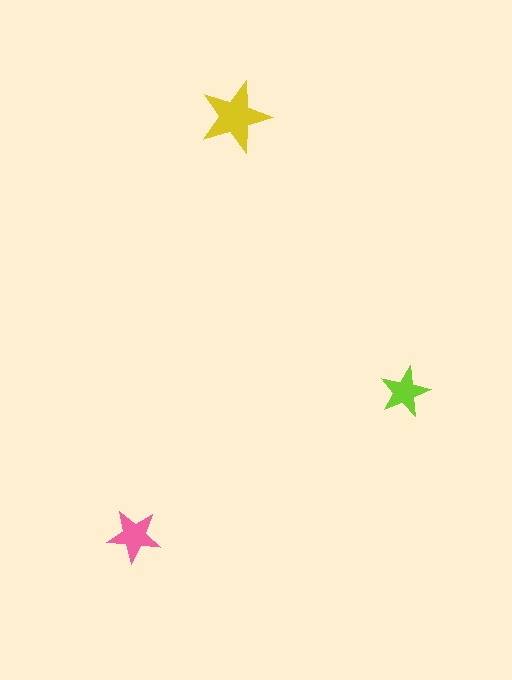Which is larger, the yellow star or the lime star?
The yellow one.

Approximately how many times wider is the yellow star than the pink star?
About 1.5 times wider.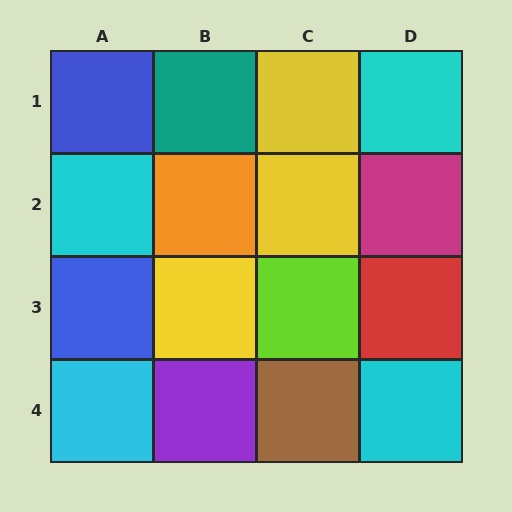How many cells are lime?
1 cell is lime.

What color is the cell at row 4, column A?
Cyan.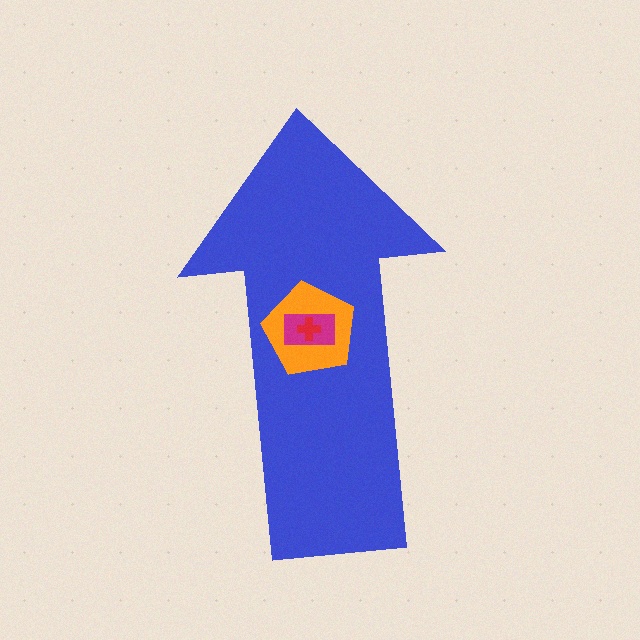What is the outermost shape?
The blue arrow.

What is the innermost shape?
The red cross.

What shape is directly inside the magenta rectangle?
The red cross.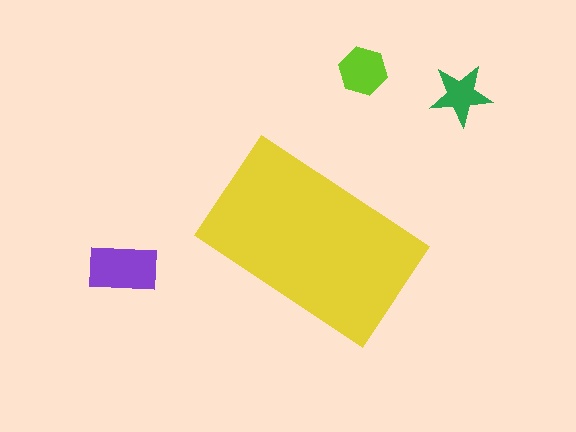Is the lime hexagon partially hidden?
No, the lime hexagon is fully visible.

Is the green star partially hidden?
No, the green star is fully visible.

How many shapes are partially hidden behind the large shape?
0 shapes are partially hidden.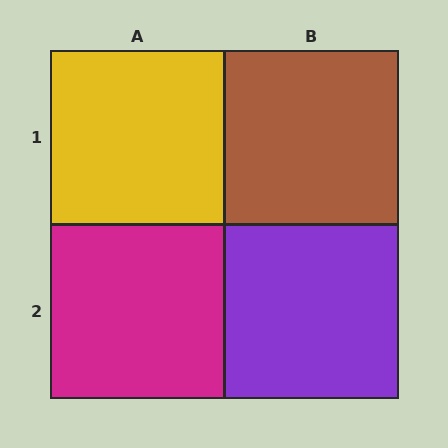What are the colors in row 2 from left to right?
Magenta, purple.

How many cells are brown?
1 cell is brown.